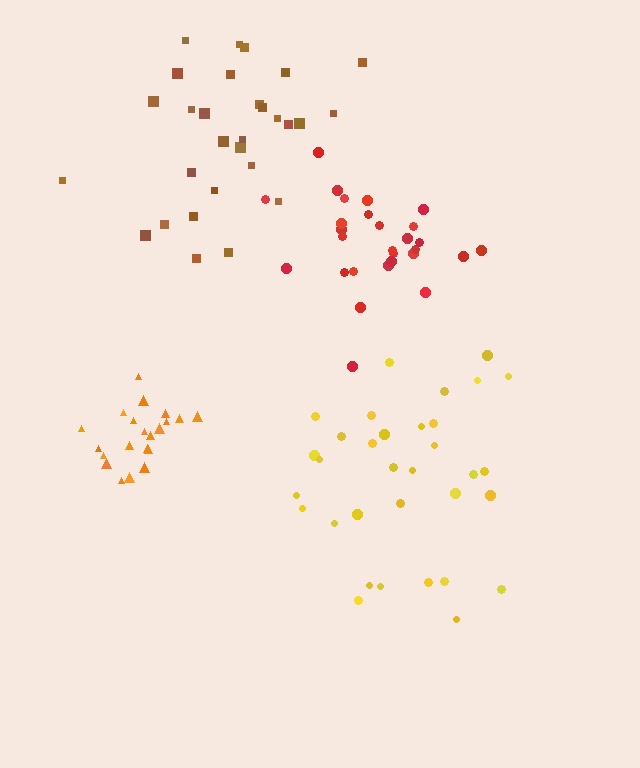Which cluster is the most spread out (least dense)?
Yellow.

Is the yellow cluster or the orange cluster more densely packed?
Orange.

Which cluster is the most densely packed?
Orange.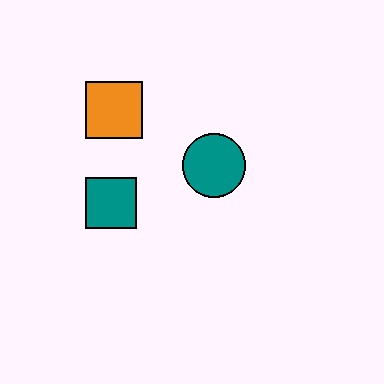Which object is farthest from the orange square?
The teal circle is farthest from the orange square.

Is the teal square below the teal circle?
Yes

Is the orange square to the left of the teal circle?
Yes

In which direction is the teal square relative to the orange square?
The teal square is below the orange square.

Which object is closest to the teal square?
The orange square is closest to the teal square.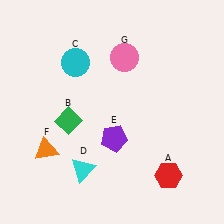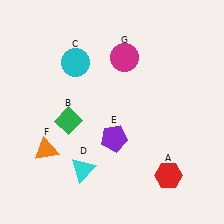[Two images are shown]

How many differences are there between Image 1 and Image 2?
There is 1 difference between the two images.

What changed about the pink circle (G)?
In Image 1, G is pink. In Image 2, it changed to magenta.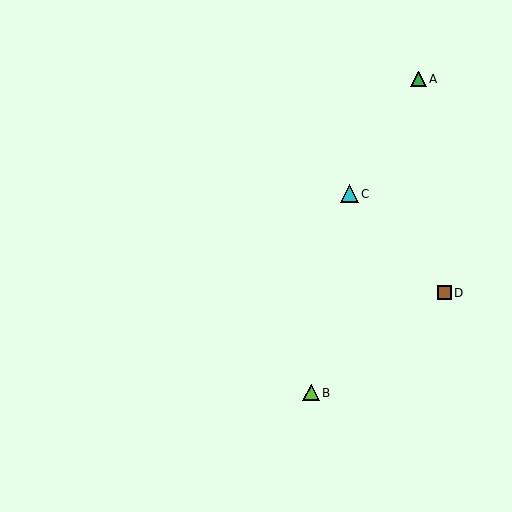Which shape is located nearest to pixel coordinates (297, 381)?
The lime triangle (labeled B) at (311, 393) is nearest to that location.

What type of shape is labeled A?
Shape A is a green triangle.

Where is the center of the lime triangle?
The center of the lime triangle is at (311, 393).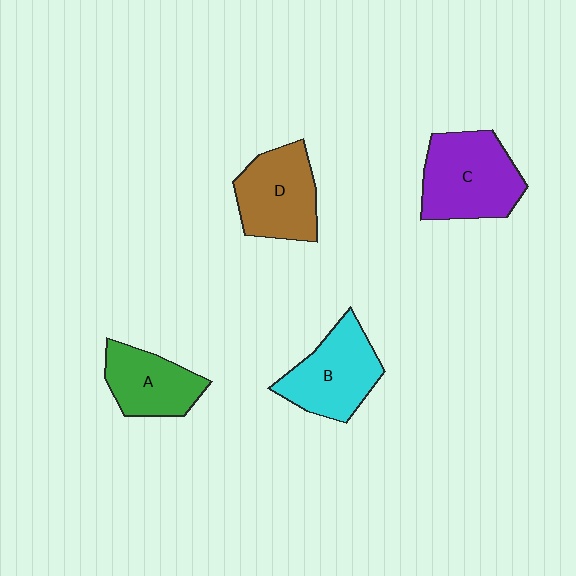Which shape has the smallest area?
Shape A (green).